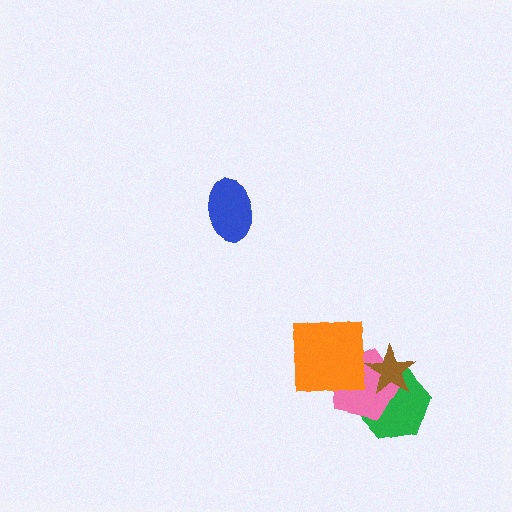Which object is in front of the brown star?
The orange square is in front of the brown star.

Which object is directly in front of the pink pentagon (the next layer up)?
The brown star is directly in front of the pink pentagon.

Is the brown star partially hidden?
Yes, it is partially covered by another shape.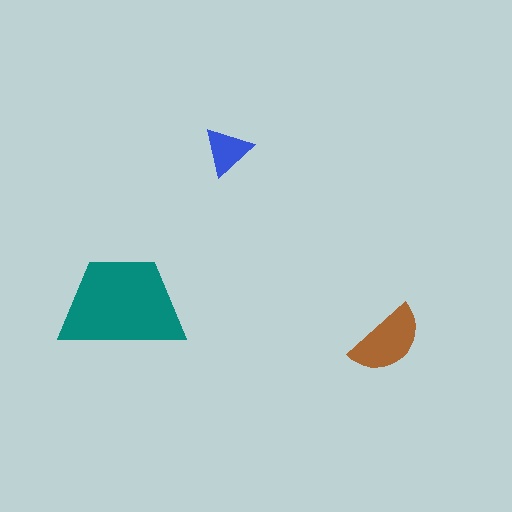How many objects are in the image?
There are 3 objects in the image.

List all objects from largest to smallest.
The teal trapezoid, the brown semicircle, the blue triangle.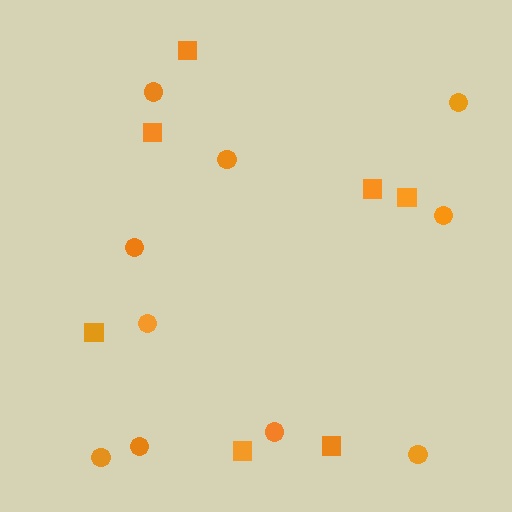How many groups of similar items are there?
There are 2 groups: one group of squares (7) and one group of circles (10).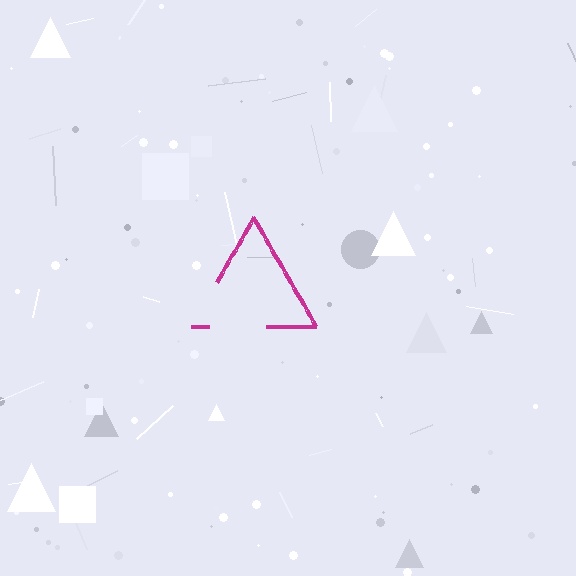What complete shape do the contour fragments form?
The contour fragments form a triangle.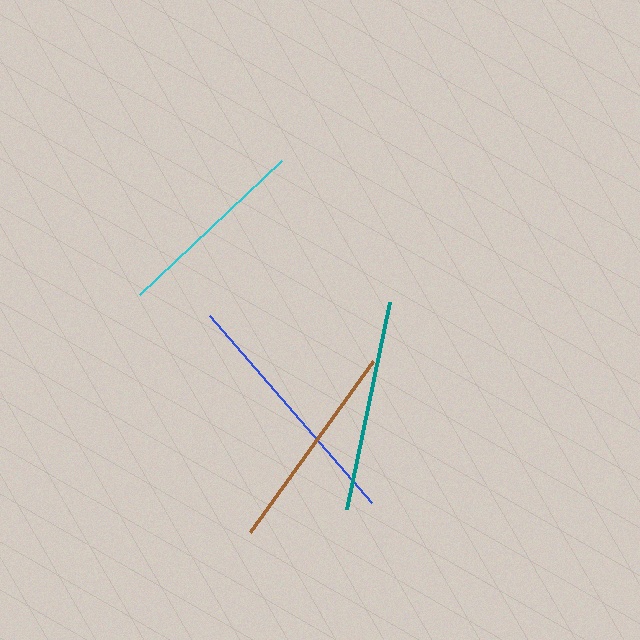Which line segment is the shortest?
The cyan line is the shortest at approximately 195 pixels.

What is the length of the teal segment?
The teal segment is approximately 211 pixels long.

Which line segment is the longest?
The blue line is the longest at approximately 248 pixels.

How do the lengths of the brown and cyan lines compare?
The brown and cyan lines are approximately the same length.